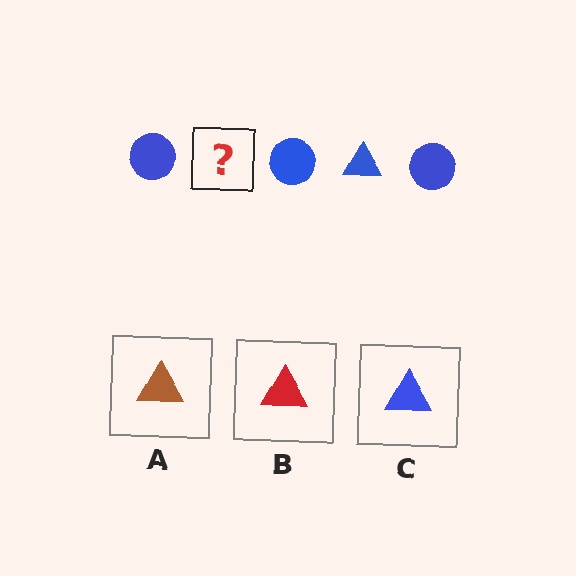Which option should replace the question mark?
Option C.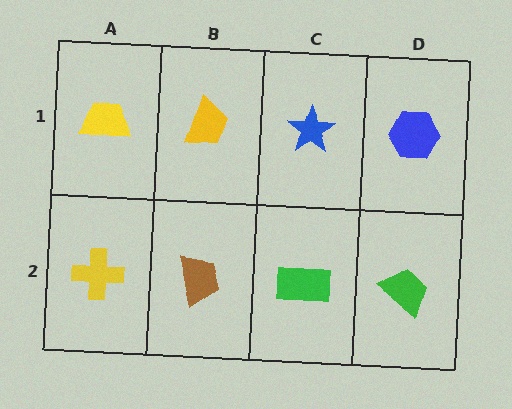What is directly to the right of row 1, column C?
A blue hexagon.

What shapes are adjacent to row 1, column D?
A green trapezoid (row 2, column D), a blue star (row 1, column C).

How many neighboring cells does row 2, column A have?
2.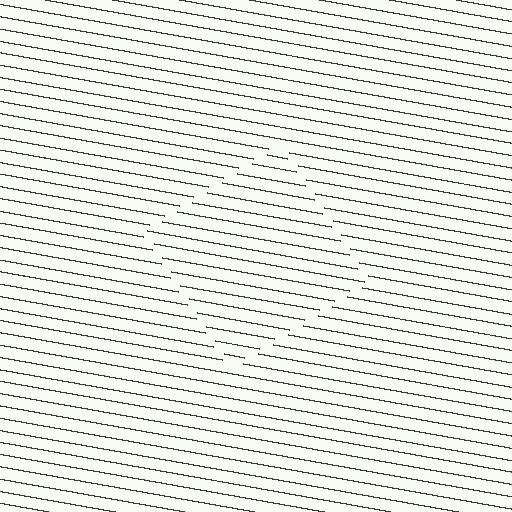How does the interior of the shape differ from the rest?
The interior of the shape contains the same grating, shifted by half a period — the contour is defined by the phase discontinuity where line-ends from the inner and outer gratings abut.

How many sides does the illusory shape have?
4 sides — the line-ends trace a square.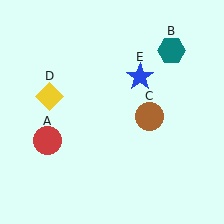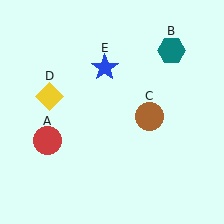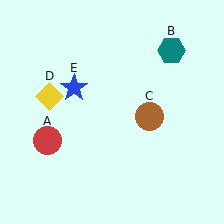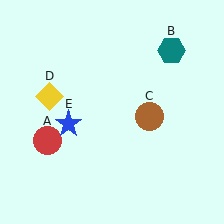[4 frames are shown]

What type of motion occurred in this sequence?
The blue star (object E) rotated counterclockwise around the center of the scene.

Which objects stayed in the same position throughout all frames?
Red circle (object A) and teal hexagon (object B) and brown circle (object C) and yellow diamond (object D) remained stationary.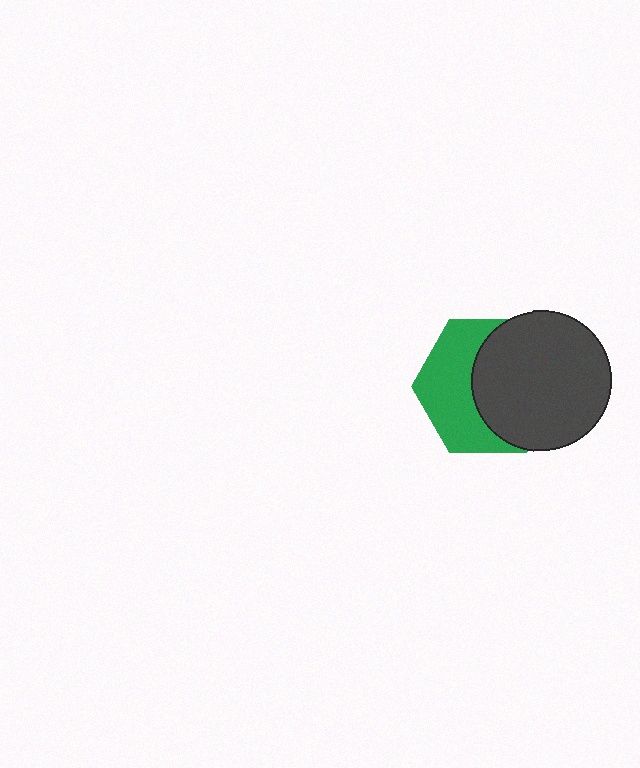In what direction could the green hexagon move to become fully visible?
The green hexagon could move left. That would shift it out from behind the dark gray circle entirely.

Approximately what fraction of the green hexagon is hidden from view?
Roughly 53% of the green hexagon is hidden behind the dark gray circle.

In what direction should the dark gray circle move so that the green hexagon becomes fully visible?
The dark gray circle should move right. That is the shortest direction to clear the overlap and leave the green hexagon fully visible.